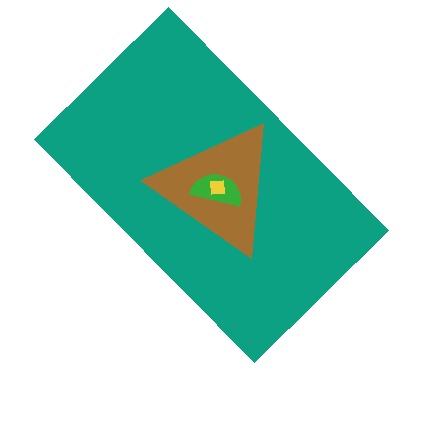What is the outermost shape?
The teal rectangle.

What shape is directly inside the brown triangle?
The green semicircle.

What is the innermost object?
The yellow square.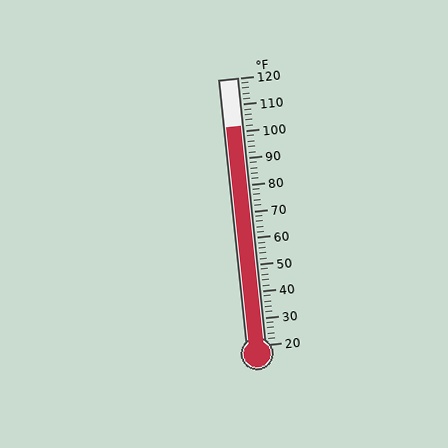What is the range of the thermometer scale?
The thermometer scale ranges from 20°F to 120°F.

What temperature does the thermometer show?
The thermometer shows approximately 102°F.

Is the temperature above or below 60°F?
The temperature is above 60°F.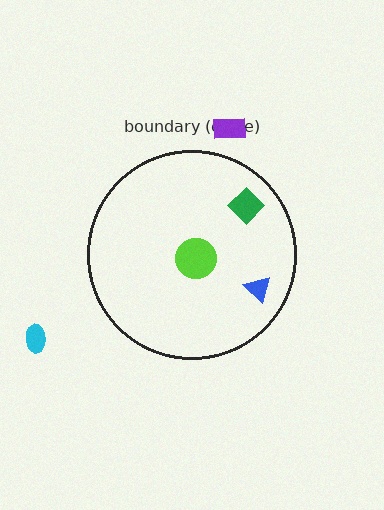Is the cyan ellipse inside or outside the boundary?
Outside.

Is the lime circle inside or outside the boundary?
Inside.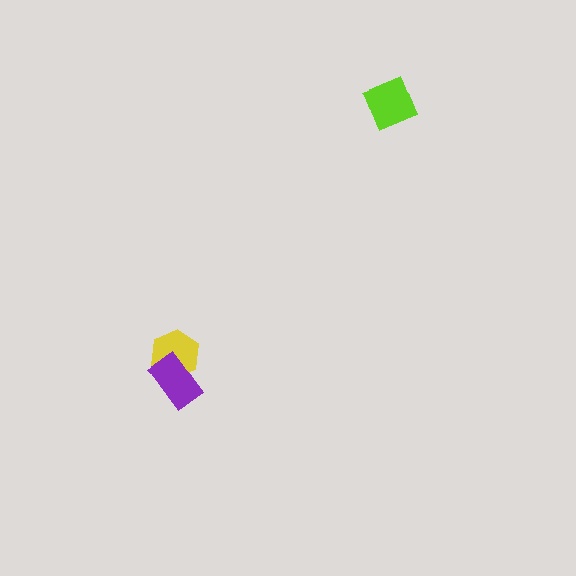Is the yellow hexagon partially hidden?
Yes, it is partially covered by another shape.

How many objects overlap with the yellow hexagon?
1 object overlaps with the yellow hexagon.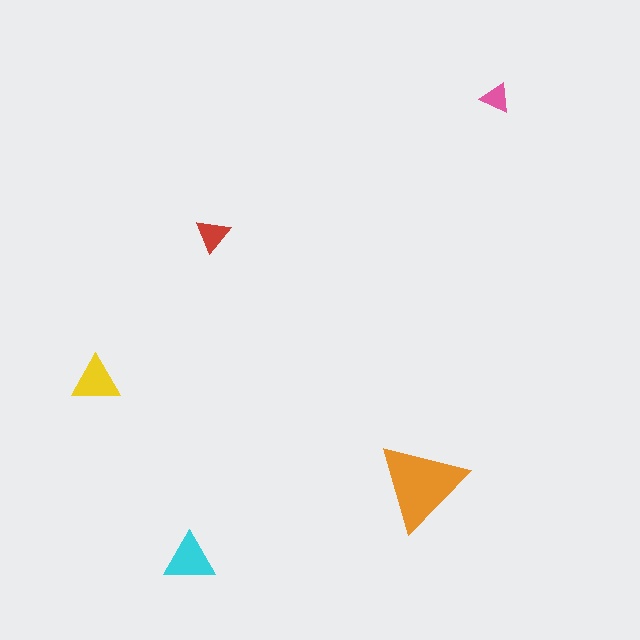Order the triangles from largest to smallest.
the orange one, the cyan one, the yellow one, the red one, the pink one.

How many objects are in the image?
There are 5 objects in the image.